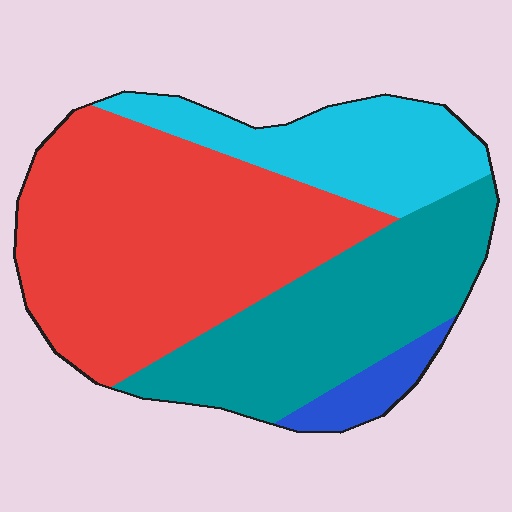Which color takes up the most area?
Red, at roughly 45%.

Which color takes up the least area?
Blue, at roughly 5%.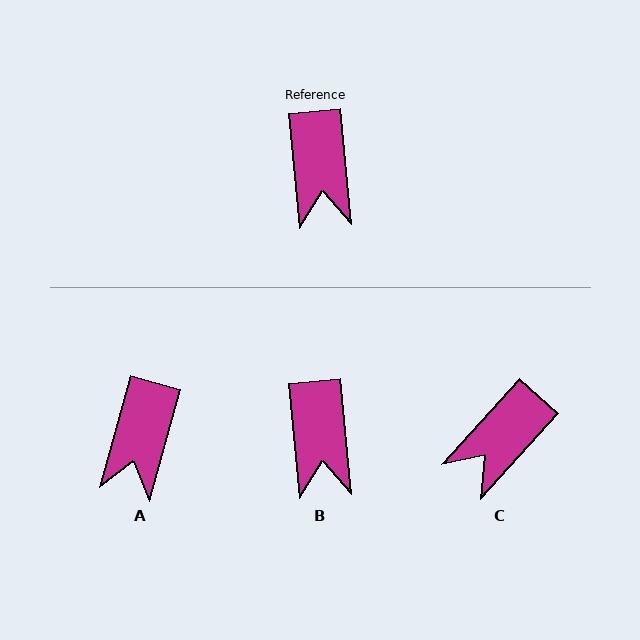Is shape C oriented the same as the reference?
No, it is off by about 47 degrees.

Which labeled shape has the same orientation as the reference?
B.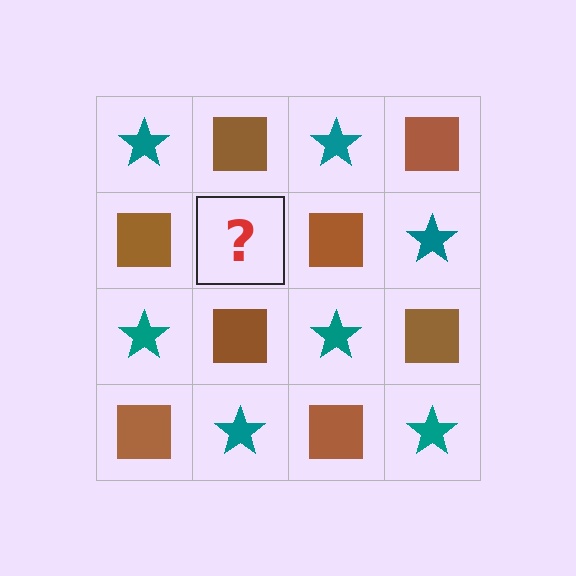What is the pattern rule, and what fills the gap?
The rule is that it alternates teal star and brown square in a checkerboard pattern. The gap should be filled with a teal star.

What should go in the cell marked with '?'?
The missing cell should contain a teal star.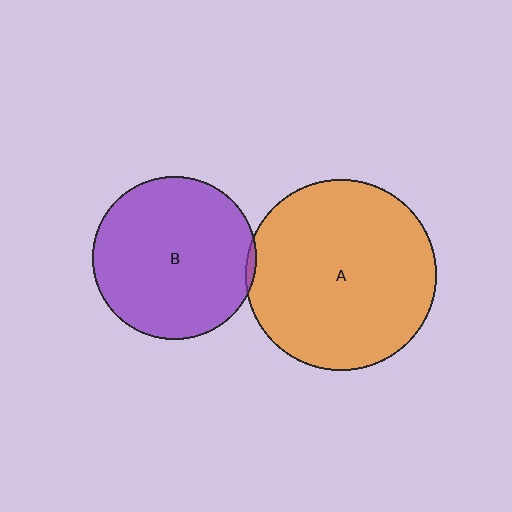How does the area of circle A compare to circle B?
Approximately 1.4 times.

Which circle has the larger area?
Circle A (orange).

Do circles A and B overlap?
Yes.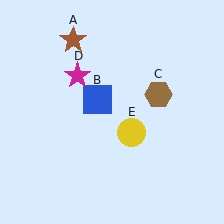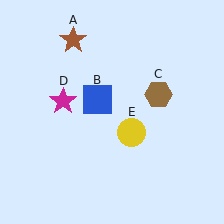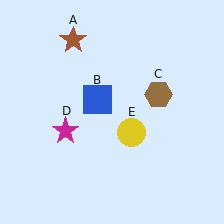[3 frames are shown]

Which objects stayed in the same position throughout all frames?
Brown star (object A) and blue square (object B) and brown hexagon (object C) and yellow circle (object E) remained stationary.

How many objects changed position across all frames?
1 object changed position: magenta star (object D).